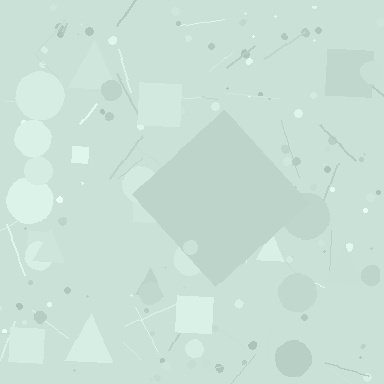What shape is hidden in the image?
A diamond is hidden in the image.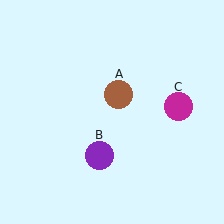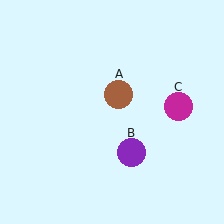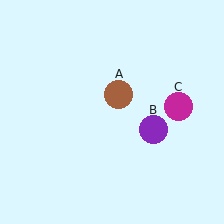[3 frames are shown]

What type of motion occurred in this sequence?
The purple circle (object B) rotated counterclockwise around the center of the scene.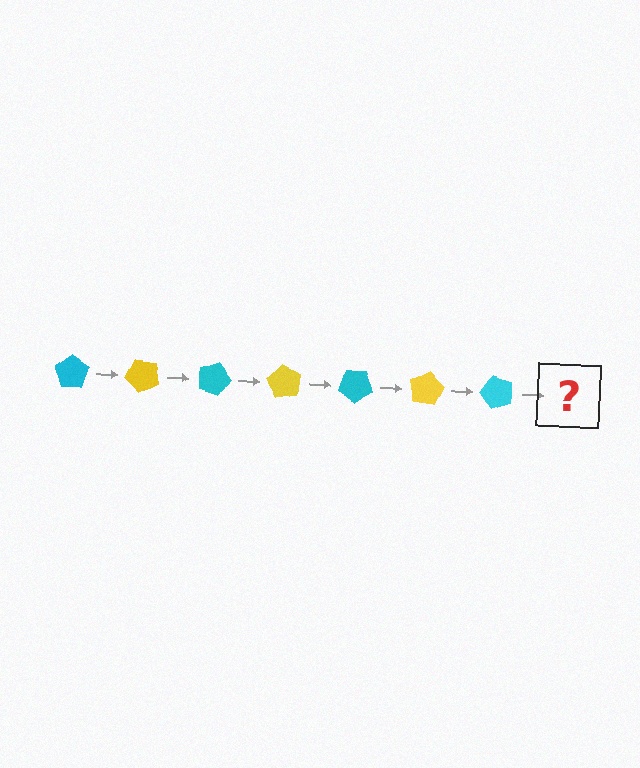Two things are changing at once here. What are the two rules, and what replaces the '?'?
The two rules are that it rotates 45 degrees each step and the color cycles through cyan and yellow. The '?' should be a yellow pentagon, rotated 315 degrees from the start.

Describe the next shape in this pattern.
It should be a yellow pentagon, rotated 315 degrees from the start.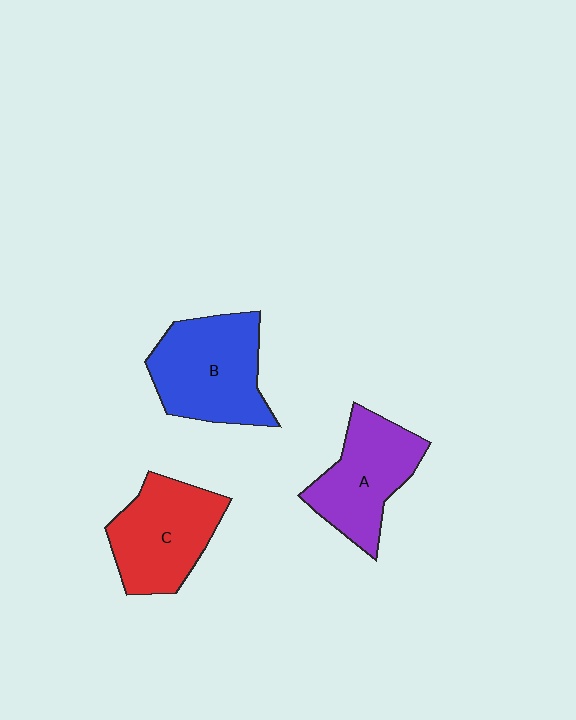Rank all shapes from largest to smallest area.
From largest to smallest: B (blue), C (red), A (purple).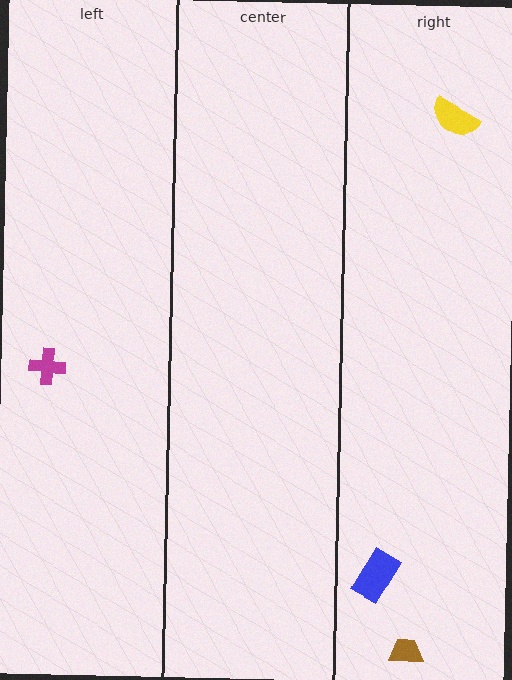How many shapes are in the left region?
1.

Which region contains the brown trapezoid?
The right region.